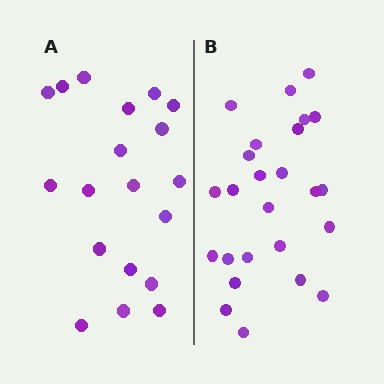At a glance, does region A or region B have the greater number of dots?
Region B (the right region) has more dots.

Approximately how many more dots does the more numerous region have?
Region B has about 6 more dots than region A.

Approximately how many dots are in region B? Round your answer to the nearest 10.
About 20 dots. (The exact count is 25, which rounds to 20.)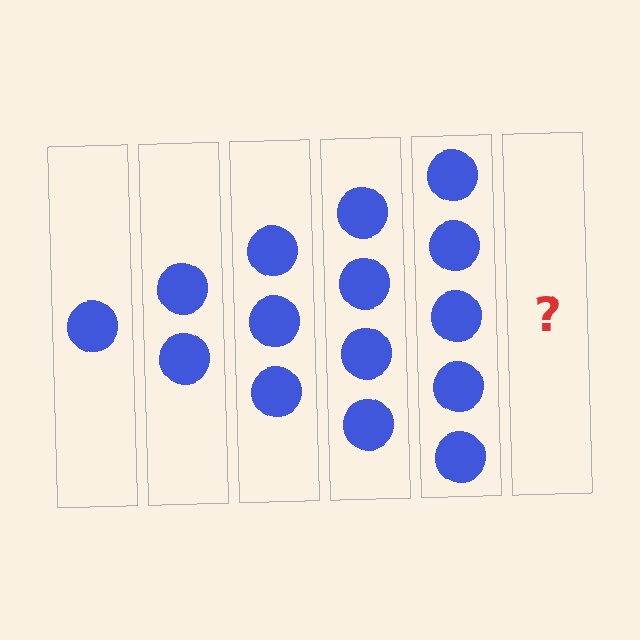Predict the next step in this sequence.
The next step is 6 circles.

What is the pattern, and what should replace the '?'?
The pattern is that each step adds one more circle. The '?' should be 6 circles.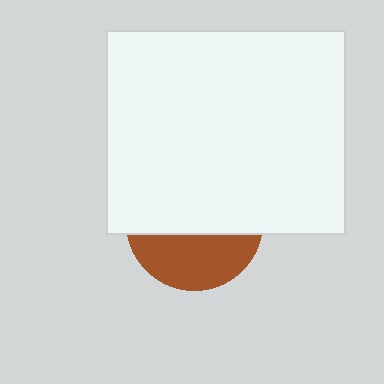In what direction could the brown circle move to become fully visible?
The brown circle could move down. That would shift it out from behind the white rectangle entirely.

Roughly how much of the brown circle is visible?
A small part of it is visible (roughly 38%).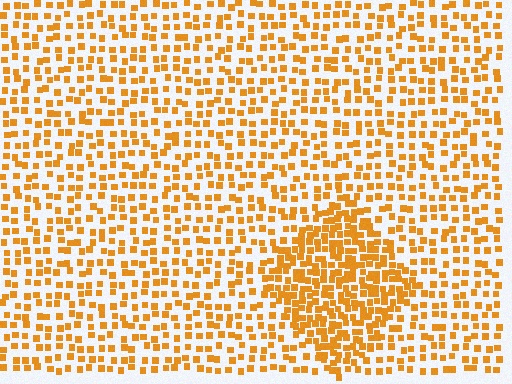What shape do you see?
I see a diamond.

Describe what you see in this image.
The image contains small orange elements arranged at two different densities. A diamond-shaped region is visible where the elements are more densely packed than the surrounding area.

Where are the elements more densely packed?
The elements are more densely packed inside the diamond boundary.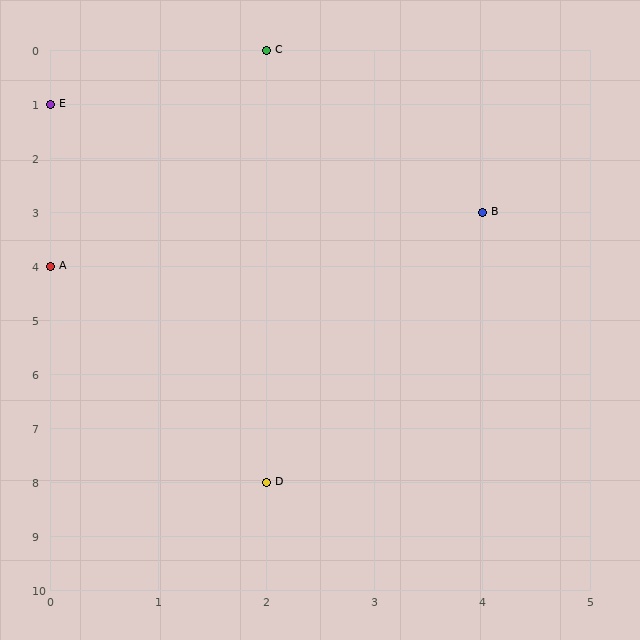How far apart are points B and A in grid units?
Points B and A are 4 columns and 1 row apart (about 4.1 grid units diagonally).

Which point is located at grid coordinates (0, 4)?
Point A is at (0, 4).